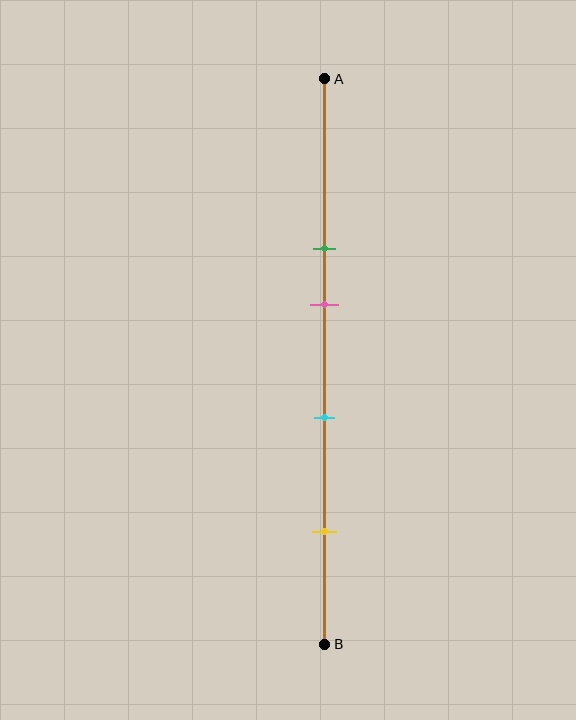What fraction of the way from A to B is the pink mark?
The pink mark is approximately 40% (0.4) of the way from A to B.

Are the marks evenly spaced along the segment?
No, the marks are not evenly spaced.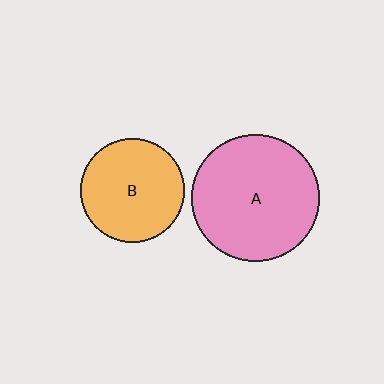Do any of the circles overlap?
No, none of the circles overlap.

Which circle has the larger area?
Circle A (pink).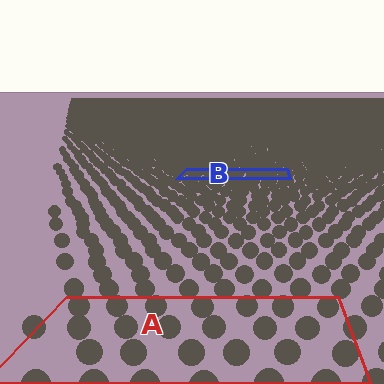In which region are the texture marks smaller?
The texture marks are smaller in region B, because it is farther away.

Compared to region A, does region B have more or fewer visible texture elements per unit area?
Region B has more texture elements per unit area — they are packed more densely because it is farther away.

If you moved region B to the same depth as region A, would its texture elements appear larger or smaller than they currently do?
They would appear larger. At a closer depth, the same texture elements are projected at a bigger on-screen size.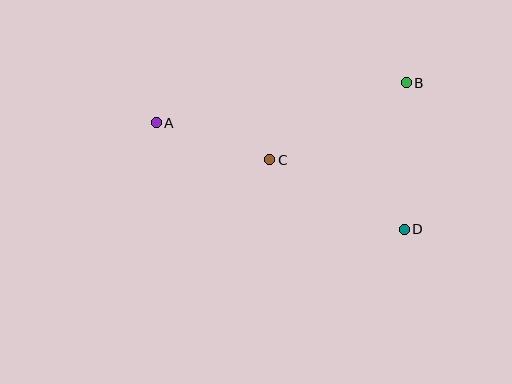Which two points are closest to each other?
Points A and C are closest to each other.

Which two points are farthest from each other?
Points A and D are farthest from each other.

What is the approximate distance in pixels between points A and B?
The distance between A and B is approximately 253 pixels.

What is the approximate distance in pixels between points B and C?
The distance between B and C is approximately 157 pixels.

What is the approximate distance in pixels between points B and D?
The distance between B and D is approximately 146 pixels.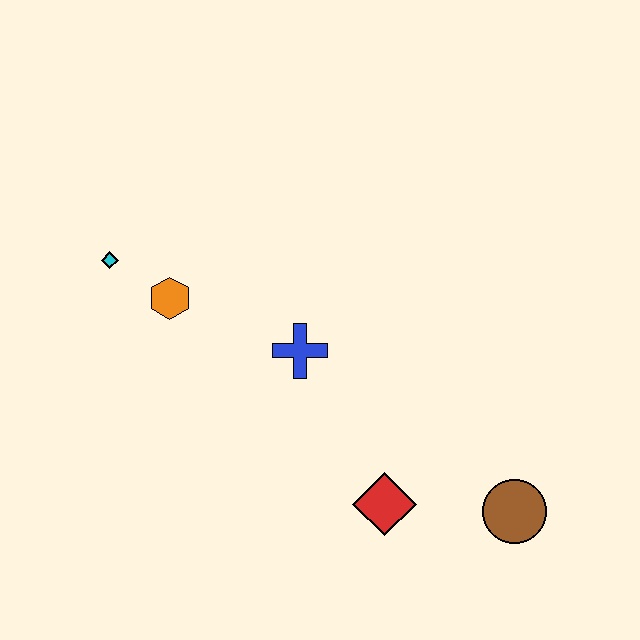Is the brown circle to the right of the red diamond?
Yes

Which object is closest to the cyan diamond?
The orange hexagon is closest to the cyan diamond.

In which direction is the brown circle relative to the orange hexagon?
The brown circle is to the right of the orange hexagon.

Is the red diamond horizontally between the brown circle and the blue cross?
Yes